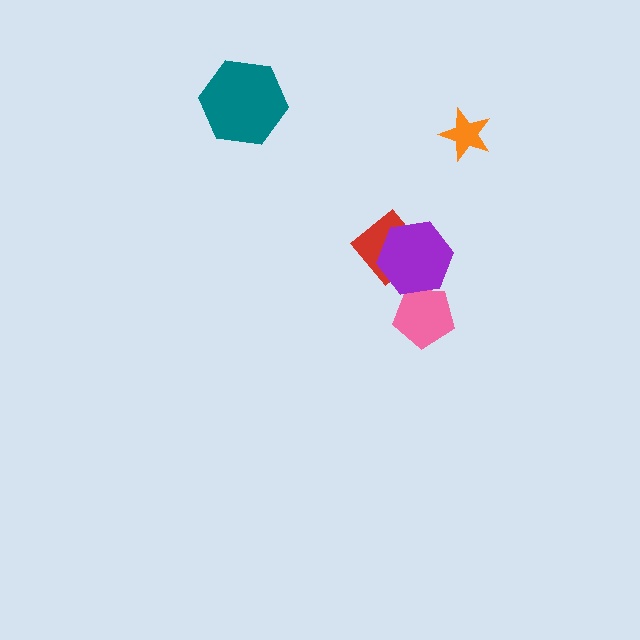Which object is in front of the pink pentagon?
The purple hexagon is in front of the pink pentagon.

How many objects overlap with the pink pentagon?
1 object overlaps with the pink pentagon.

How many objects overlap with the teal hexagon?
0 objects overlap with the teal hexagon.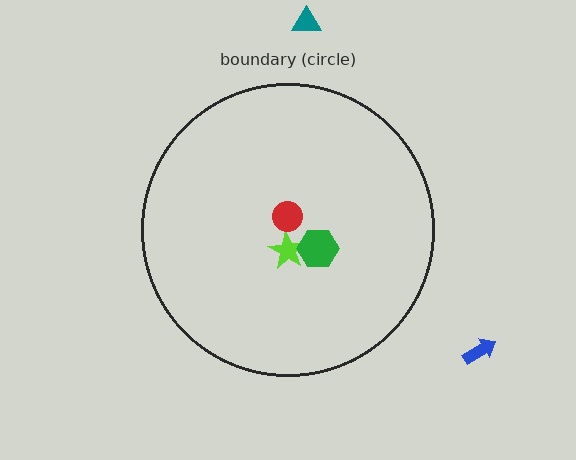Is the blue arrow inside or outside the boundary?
Outside.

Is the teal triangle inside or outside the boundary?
Outside.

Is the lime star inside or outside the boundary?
Inside.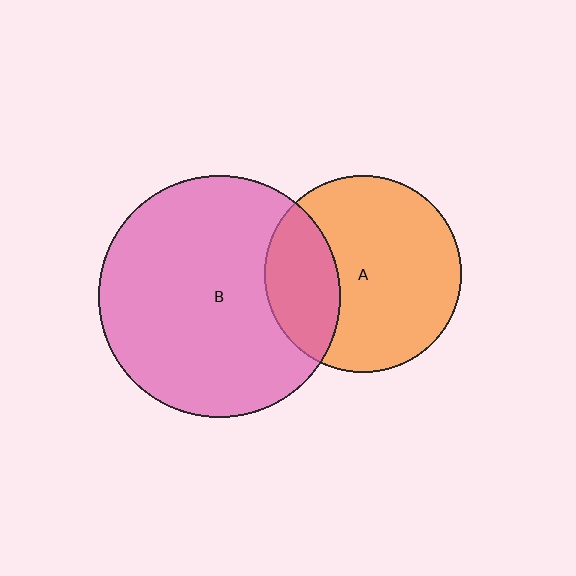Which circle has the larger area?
Circle B (pink).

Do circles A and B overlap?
Yes.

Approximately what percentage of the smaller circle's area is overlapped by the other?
Approximately 30%.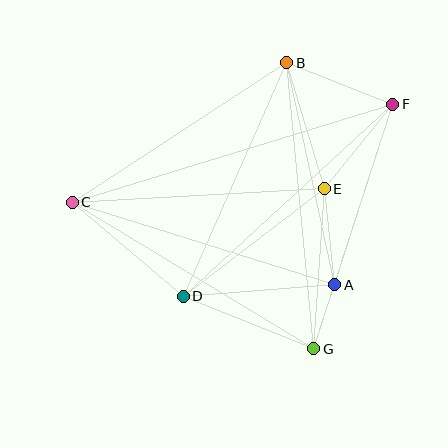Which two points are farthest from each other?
Points C and F are farthest from each other.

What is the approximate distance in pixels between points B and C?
The distance between B and C is approximately 256 pixels.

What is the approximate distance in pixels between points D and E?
The distance between D and E is approximately 177 pixels.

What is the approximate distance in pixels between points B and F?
The distance between B and F is approximately 114 pixels.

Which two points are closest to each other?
Points A and G are closest to each other.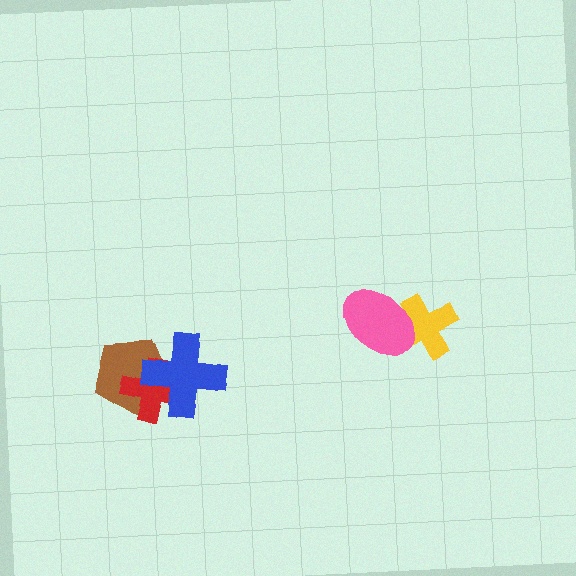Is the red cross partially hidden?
Yes, it is partially covered by another shape.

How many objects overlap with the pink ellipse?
1 object overlaps with the pink ellipse.